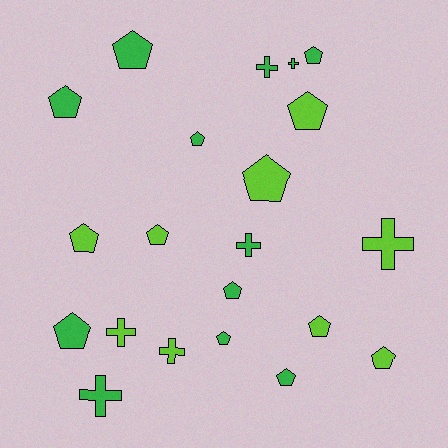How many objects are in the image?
There are 21 objects.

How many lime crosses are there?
There are 3 lime crosses.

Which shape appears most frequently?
Pentagon, with 14 objects.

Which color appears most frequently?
Green, with 12 objects.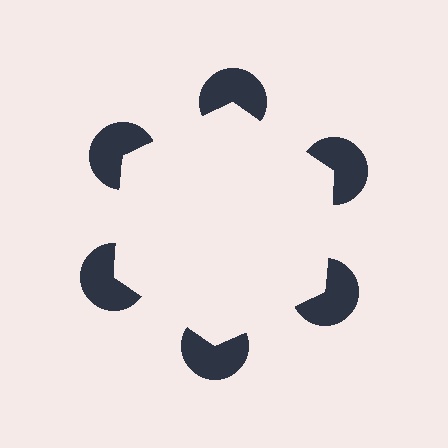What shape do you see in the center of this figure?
An illusory hexagon — its edges are inferred from the aligned wedge cuts in the pac-man discs, not physically drawn.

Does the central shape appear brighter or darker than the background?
It typically appears slightly brighter than the background, even though no actual brightness change is drawn.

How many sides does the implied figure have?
6 sides.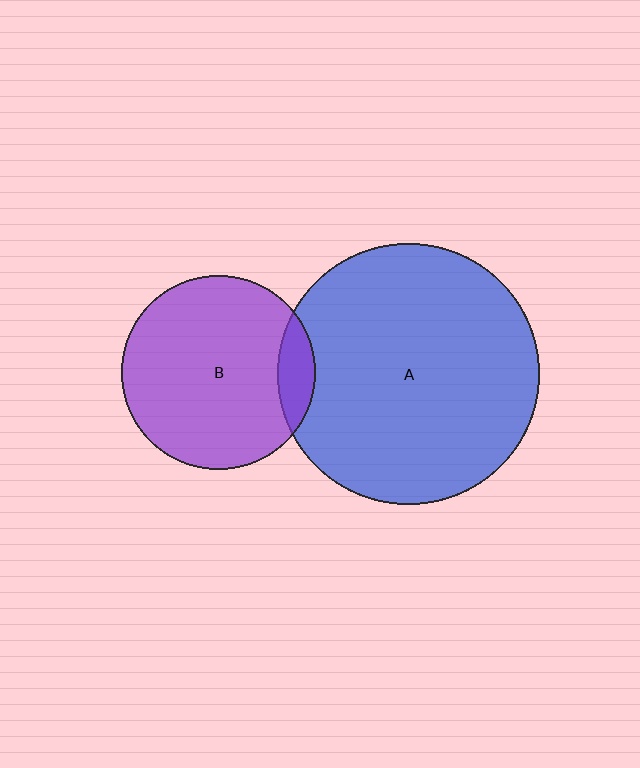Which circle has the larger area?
Circle A (blue).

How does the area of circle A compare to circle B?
Approximately 1.8 times.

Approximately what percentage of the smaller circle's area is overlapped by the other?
Approximately 10%.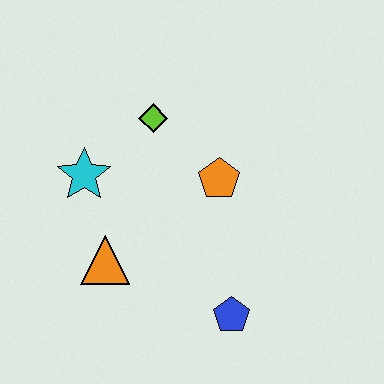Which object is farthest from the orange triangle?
The lime diamond is farthest from the orange triangle.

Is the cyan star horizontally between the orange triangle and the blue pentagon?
No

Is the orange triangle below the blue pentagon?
No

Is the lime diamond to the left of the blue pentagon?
Yes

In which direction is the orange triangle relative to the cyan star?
The orange triangle is below the cyan star.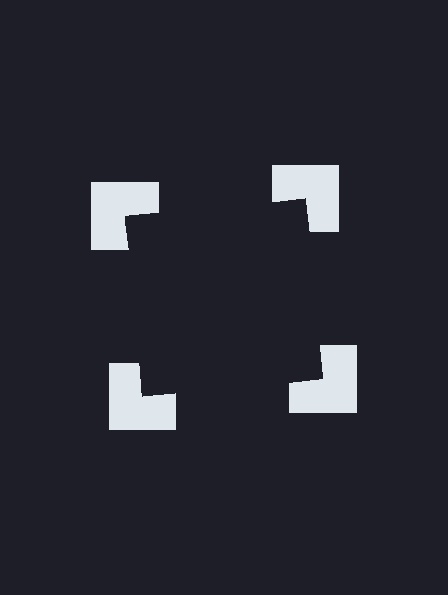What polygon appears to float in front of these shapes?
An illusory square — its edges are inferred from the aligned wedge cuts in the notched squares, not physically drawn.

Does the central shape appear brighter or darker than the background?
It typically appears slightly darker than the background, even though no actual brightness change is drawn.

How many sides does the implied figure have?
4 sides.